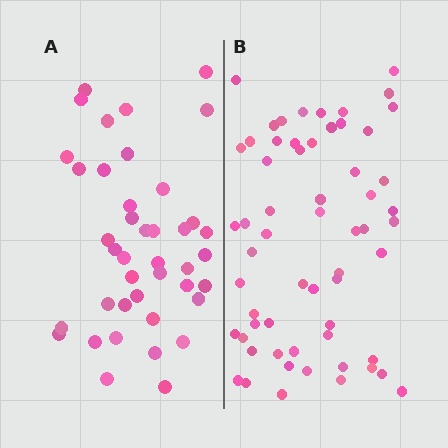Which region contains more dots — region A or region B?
Region B (the right region) has more dots.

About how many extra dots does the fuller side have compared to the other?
Region B has approximately 20 more dots than region A.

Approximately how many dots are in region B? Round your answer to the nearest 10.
About 60 dots.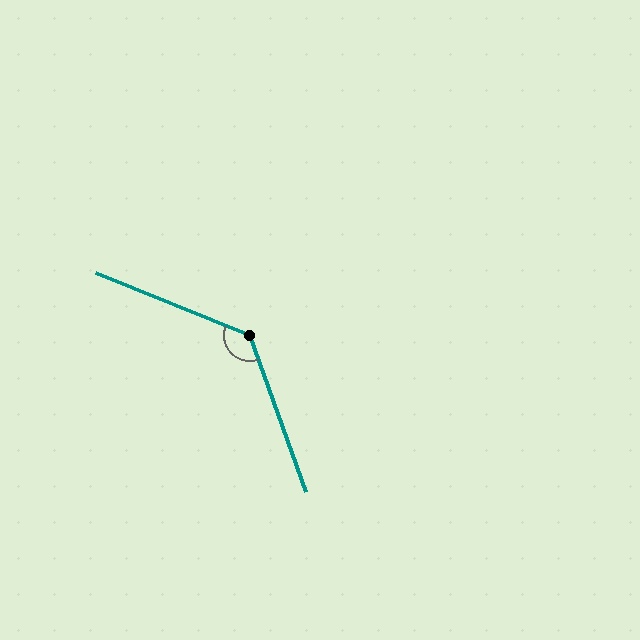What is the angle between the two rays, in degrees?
Approximately 131 degrees.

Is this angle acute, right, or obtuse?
It is obtuse.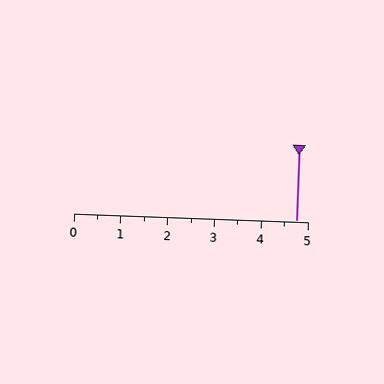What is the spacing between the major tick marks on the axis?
The major ticks are spaced 1 apart.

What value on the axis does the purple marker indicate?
The marker indicates approximately 4.8.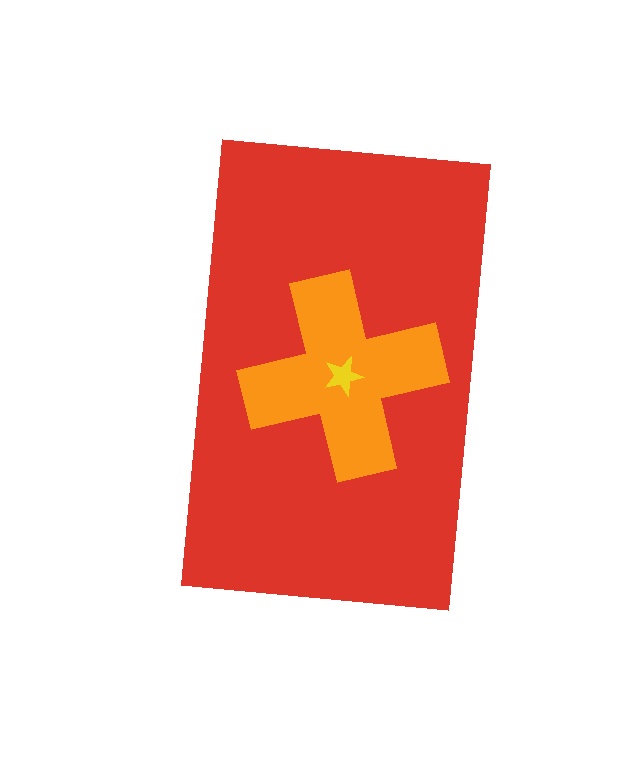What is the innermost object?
The yellow star.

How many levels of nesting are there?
3.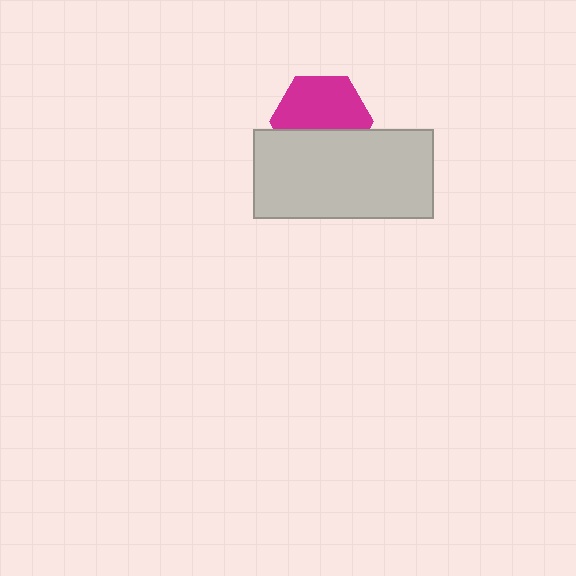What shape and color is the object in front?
The object in front is a light gray rectangle.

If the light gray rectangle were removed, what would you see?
You would see the complete magenta hexagon.